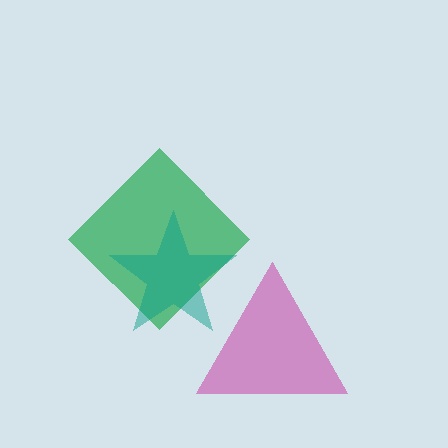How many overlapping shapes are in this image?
There are 3 overlapping shapes in the image.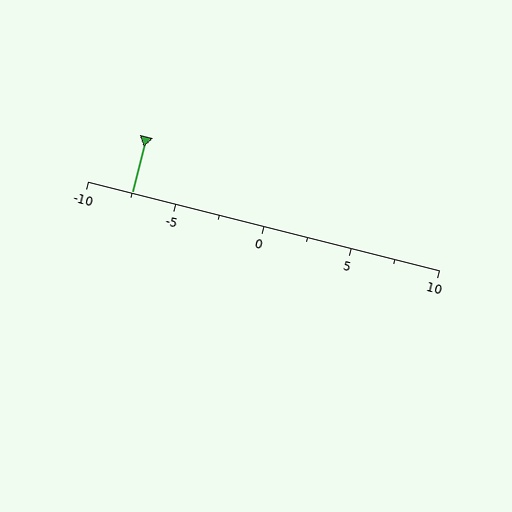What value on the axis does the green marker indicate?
The marker indicates approximately -7.5.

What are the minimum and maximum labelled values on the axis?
The axis runs from -10 to 10.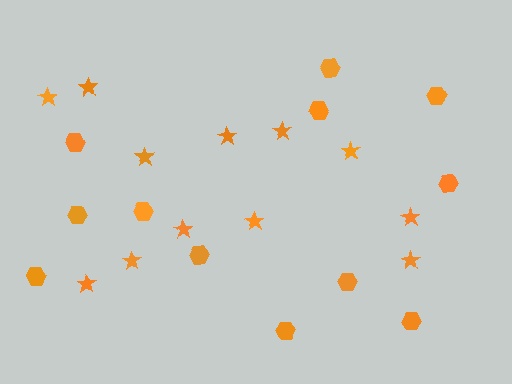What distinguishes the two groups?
There are 2 groups: one group of hexagons (12) and one group of stars (12).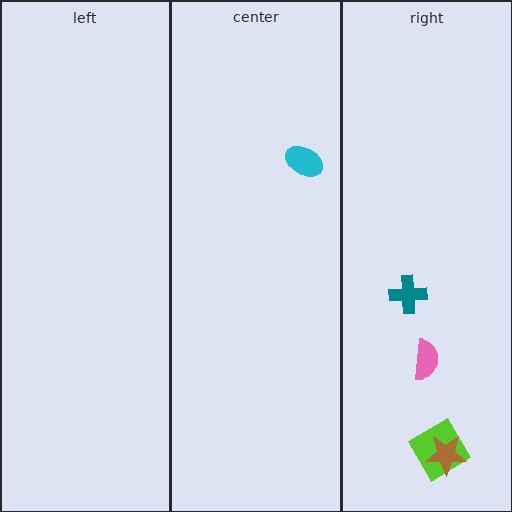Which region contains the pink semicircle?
The right region.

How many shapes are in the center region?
1.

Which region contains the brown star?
The right region.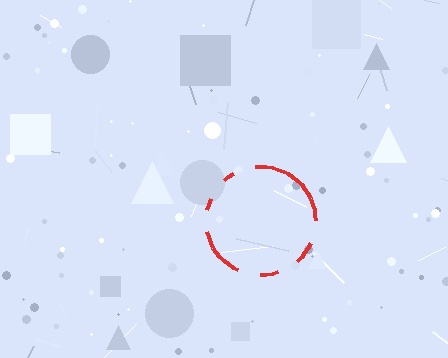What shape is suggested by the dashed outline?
The dashed outline suggests a circle.